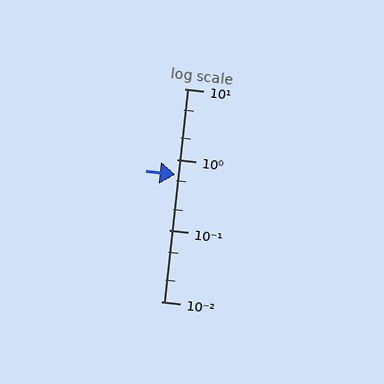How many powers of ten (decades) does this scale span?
The scale spans 3 decades, from 0.01 to 10.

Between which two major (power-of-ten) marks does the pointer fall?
The pointer is between 0.1 and 1.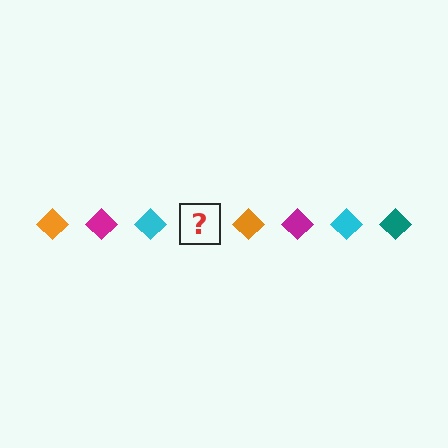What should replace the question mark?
The question mark should be replaced with a teal diamond.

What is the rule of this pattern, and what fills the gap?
The rule is that the pattern cycles through orange, magenta, cyan, teal diamonds. The gap should be filled with a teal diamond.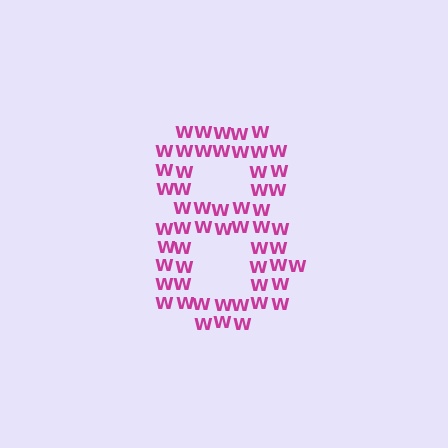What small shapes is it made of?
It is made of small letter W's.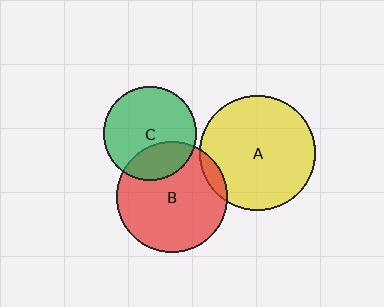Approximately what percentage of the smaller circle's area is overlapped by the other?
Approximately 25%.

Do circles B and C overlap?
Yes.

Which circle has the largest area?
Circle A (yellow).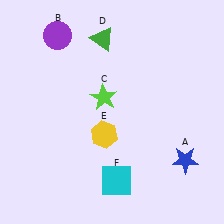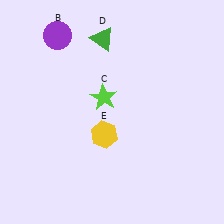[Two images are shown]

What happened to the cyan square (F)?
The cyan square (F) was removed in Image 2. It was in the bottom-right area of Image 1.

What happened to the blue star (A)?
The blue star (A) was removed in Image 2. It was in the bottom-right area of Image 1.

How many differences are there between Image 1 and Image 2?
There are 2 differences between the two images.